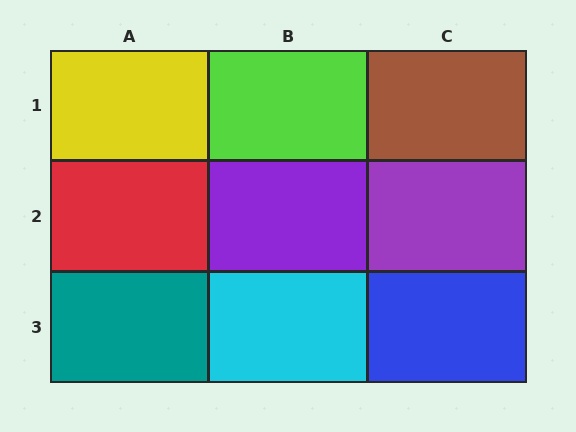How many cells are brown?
1 cell is brown.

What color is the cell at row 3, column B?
Cyan.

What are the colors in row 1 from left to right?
Yellow, lime, brown.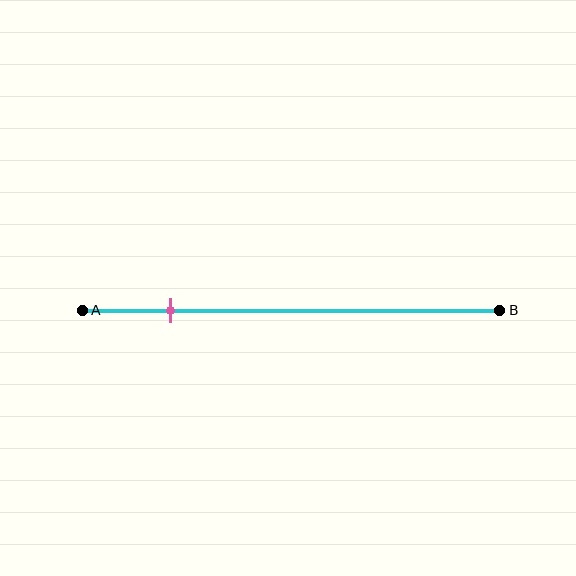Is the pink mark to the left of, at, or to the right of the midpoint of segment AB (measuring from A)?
The pink mark is to the left of the midpoint of segment AB.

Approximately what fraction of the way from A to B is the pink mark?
The pink mark is approximately 20% of the way from A to B.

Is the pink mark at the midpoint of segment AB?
No, the mark is at about 20% from A, not at the 50% midpoint.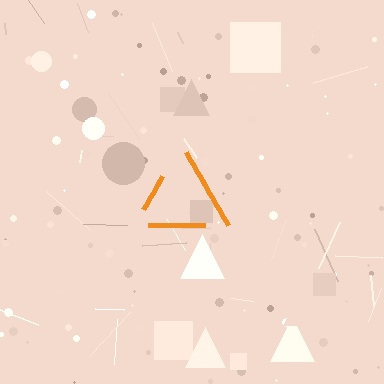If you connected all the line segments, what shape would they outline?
They would outline a triangle.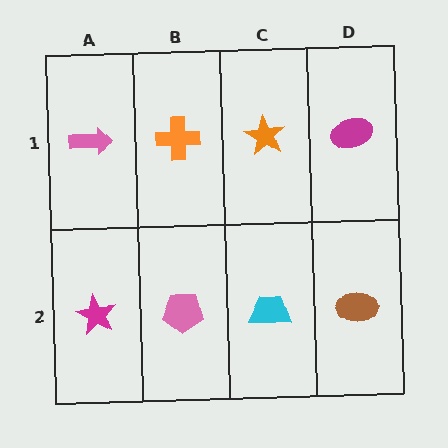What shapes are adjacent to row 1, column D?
A brown ellipse (row 2, column D), an orange star (row 1, column C).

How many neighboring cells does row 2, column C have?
3.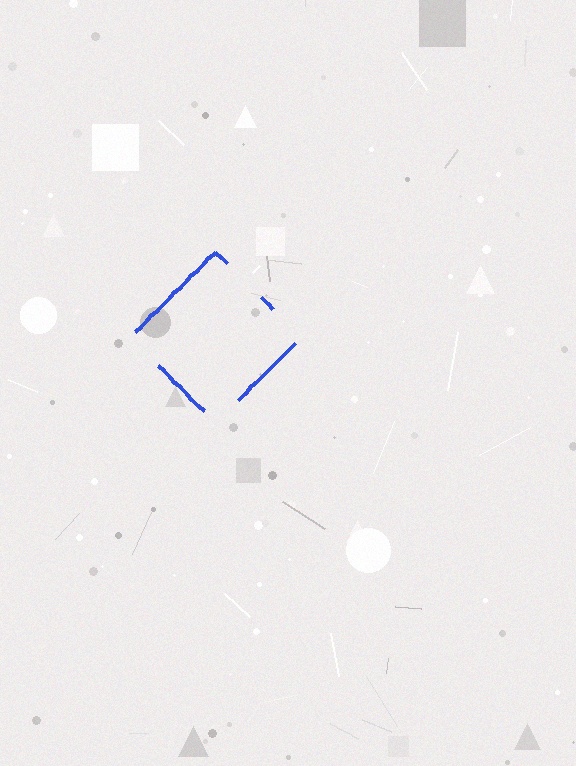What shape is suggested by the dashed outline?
The dashed outline suggests a diamond.